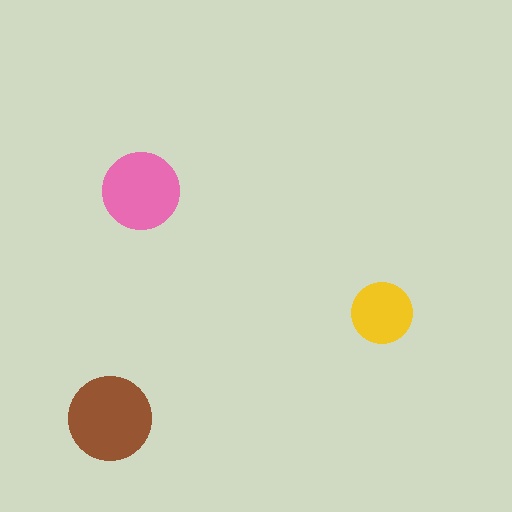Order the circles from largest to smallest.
the brown one, the pink one, the yellow one.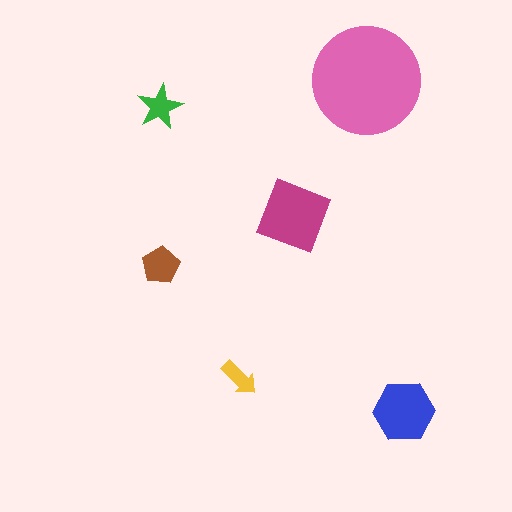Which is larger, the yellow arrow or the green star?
The green star.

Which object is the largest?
The pink circle.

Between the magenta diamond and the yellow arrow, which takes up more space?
The magenta diamond.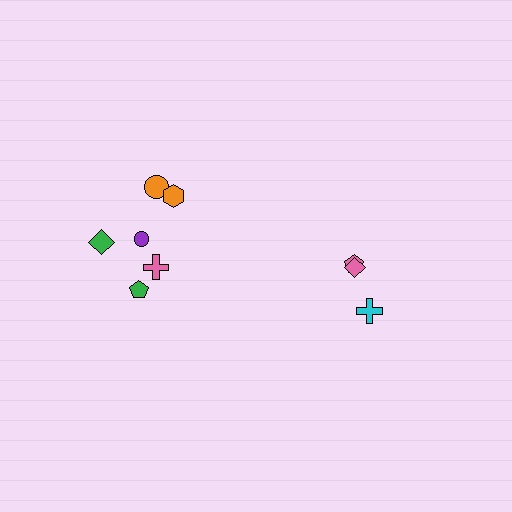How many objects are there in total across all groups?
There are 9 objects.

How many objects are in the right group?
There are 3 objects.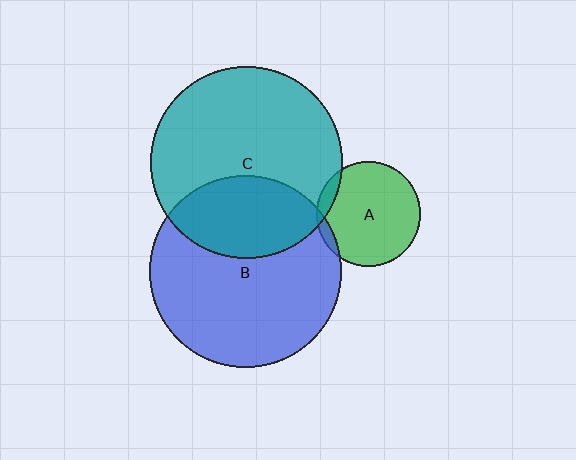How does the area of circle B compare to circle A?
Approximately 3.4 times.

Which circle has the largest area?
Circle B (blue).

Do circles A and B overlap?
Yes.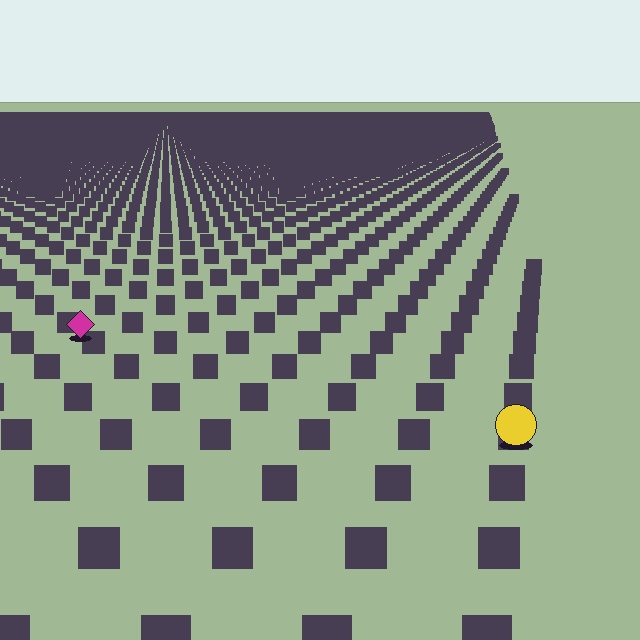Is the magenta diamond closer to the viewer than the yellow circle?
No. The yellow circle is closer — you can tell from the texture gradient: the ground texture is coarser near it.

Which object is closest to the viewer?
The yellow circle is closest. The texture marks near it are larger and more spread out.